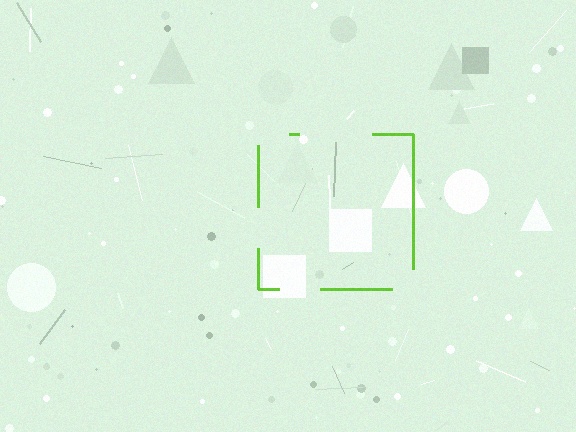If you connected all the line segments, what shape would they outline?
They would outline a square.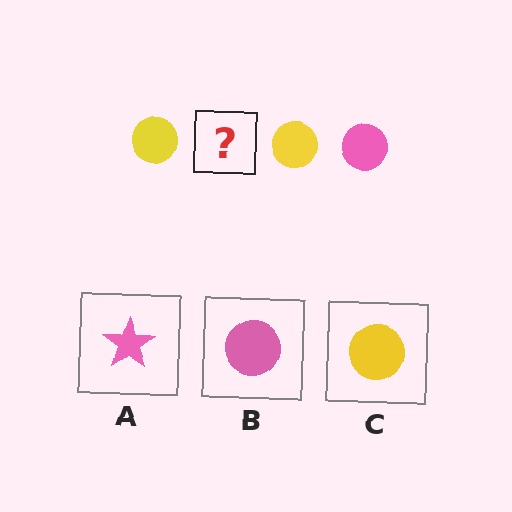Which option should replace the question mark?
Option B.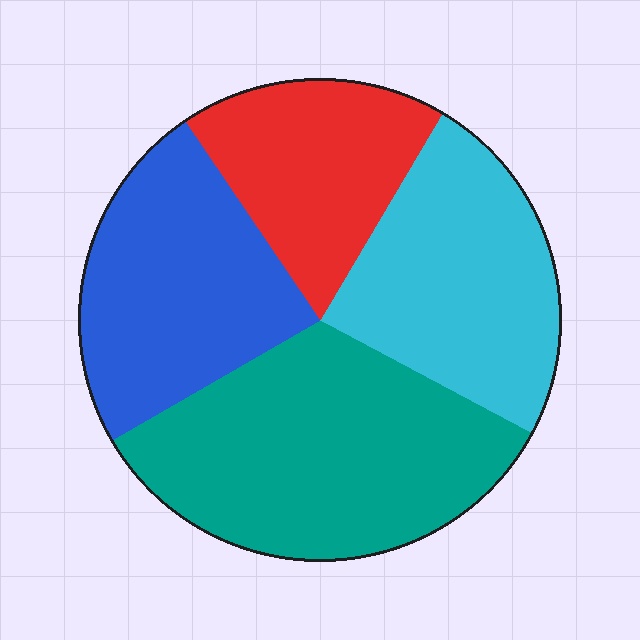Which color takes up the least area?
Red, at roughly 20%.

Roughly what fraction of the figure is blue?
Blue covers 24% of the figure.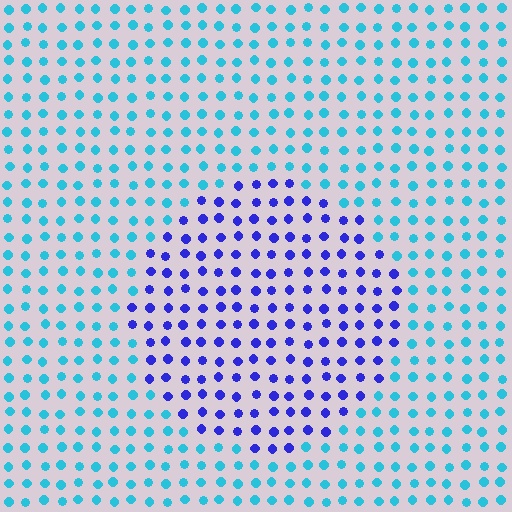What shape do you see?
I see a circle.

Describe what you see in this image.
The image is filled with small cyan elements in a uniform arrangement. A circle-shaped region is visible where the elements are tinted to a slightly different hue, forming a subtle color boundary.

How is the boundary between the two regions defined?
The boundary is defined purely by a slight shift in hue (about 54 degrees). Spacing, size, and orientation are identical on both sides.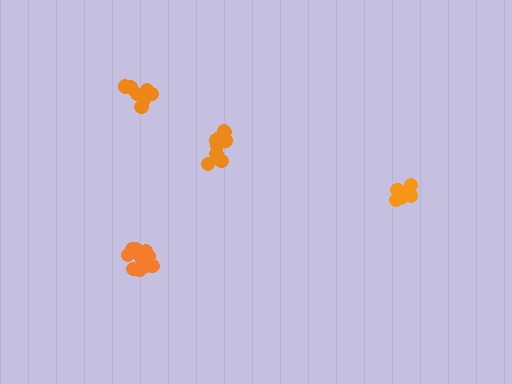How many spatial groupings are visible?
There are 4 spatial groupings.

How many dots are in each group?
Group 1: 11 dots, Group 2: 7 dots, Group 3: 10 dots, Group 4: 7 dots (35 total).